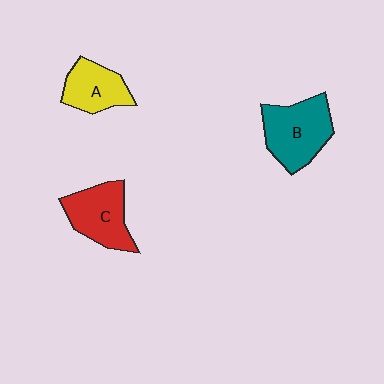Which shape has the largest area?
Shape B (teal).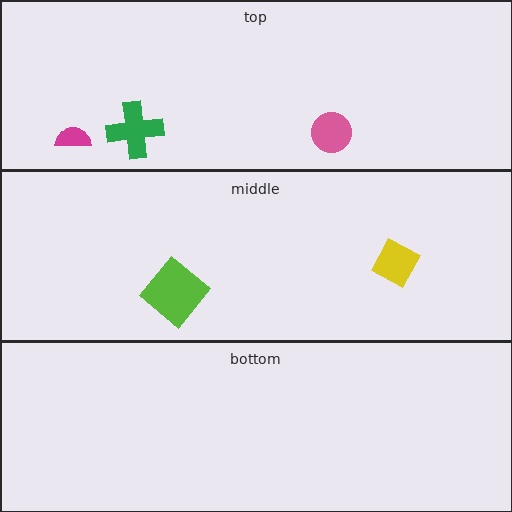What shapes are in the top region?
The green cross, the pink circle, the magenta semicircle.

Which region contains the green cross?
The top region.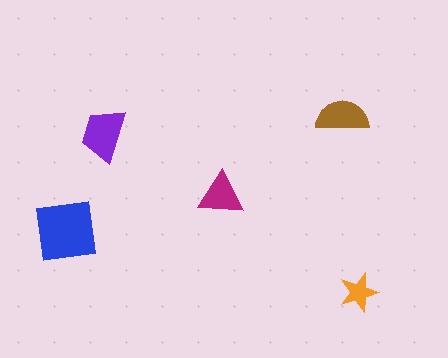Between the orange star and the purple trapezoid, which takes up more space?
The purple trapezoid.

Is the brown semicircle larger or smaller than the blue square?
Smaller.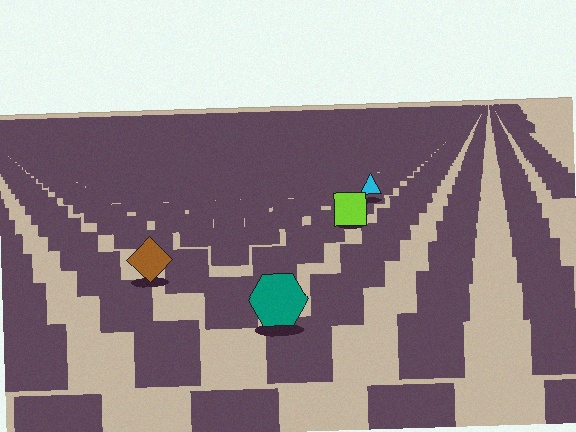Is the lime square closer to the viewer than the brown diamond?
No. The brown diamond is closer — you can tell from the texture gradient: the ground texture is coarser near it.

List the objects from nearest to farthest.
From nearest to farthest: the teal hexagon, the brown diamond, the lime square, the cyan triangle.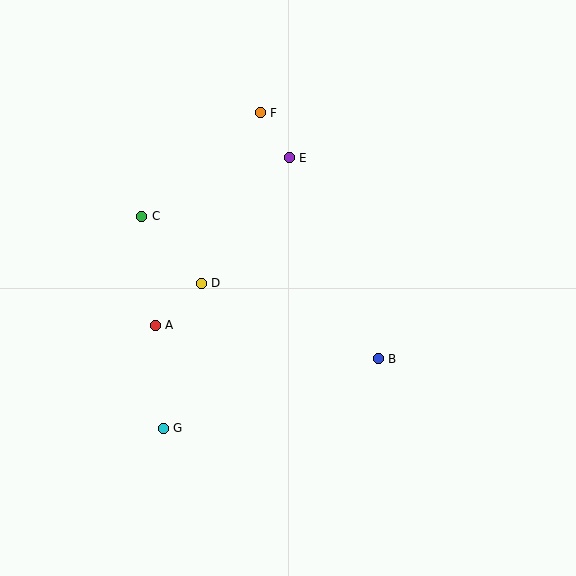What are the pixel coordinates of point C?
Point C is at (142, 216).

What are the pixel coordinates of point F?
Point F is at (260, 113).